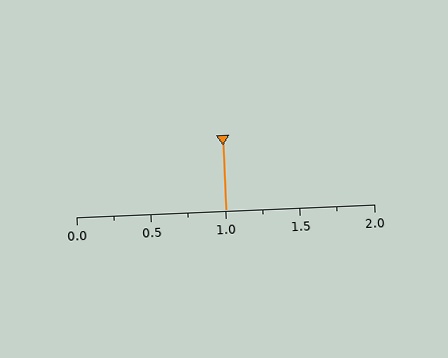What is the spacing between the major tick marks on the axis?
The major ticks are spaced 0.5 apart.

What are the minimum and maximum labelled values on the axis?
The axis runs from 0.0 to 2.0.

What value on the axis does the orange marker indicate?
The marker indicates approximately 1.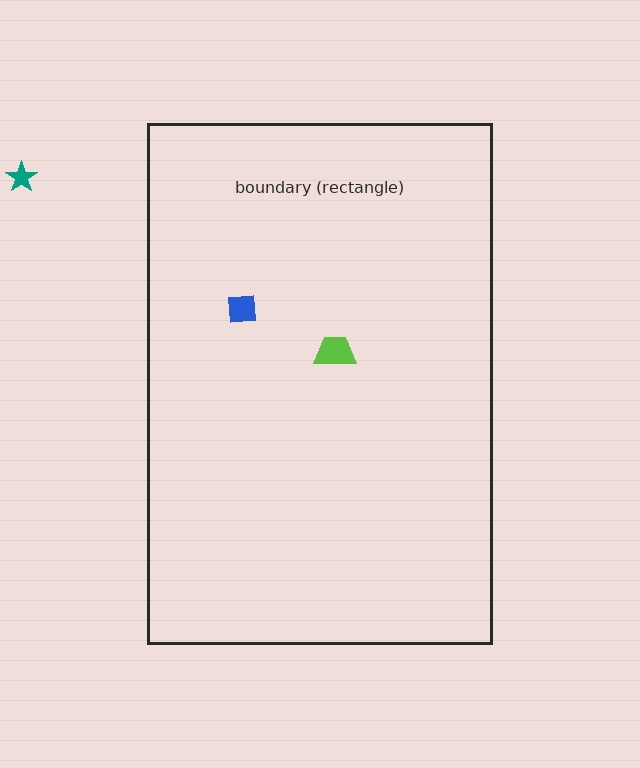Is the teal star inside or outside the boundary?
Outside.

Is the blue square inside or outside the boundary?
Inside.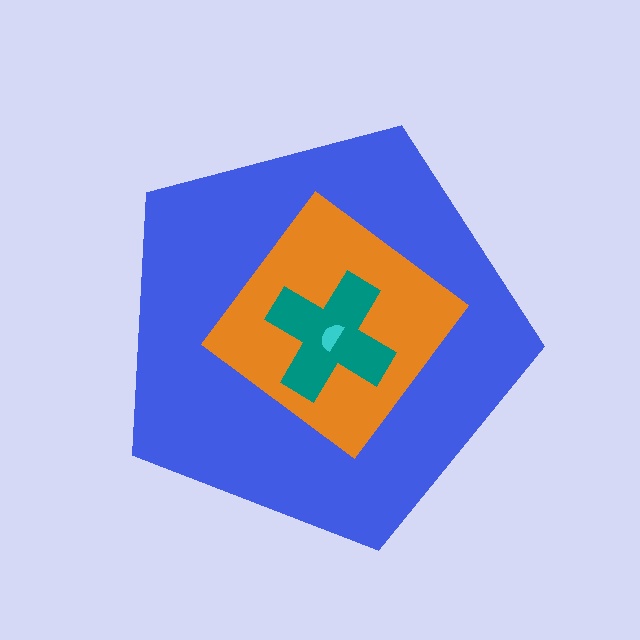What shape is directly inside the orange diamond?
The teal cross.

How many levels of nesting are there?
4.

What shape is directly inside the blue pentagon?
The orange diamond.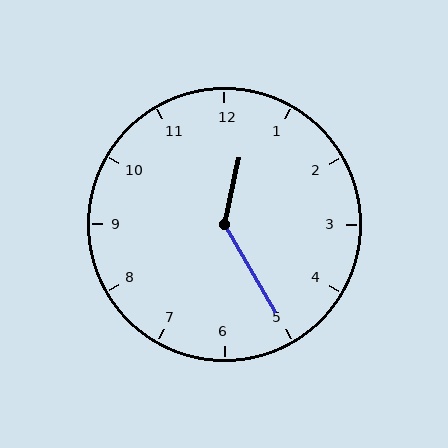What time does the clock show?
12:25.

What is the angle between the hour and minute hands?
Approximately 138 degrees.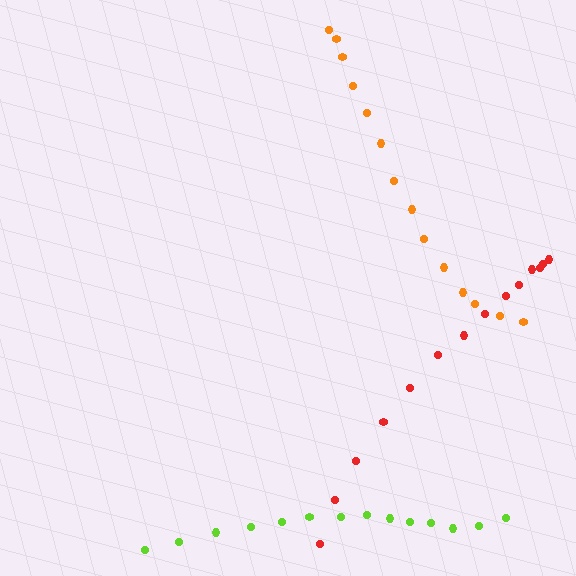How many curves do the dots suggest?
There are 3 distinct paths.